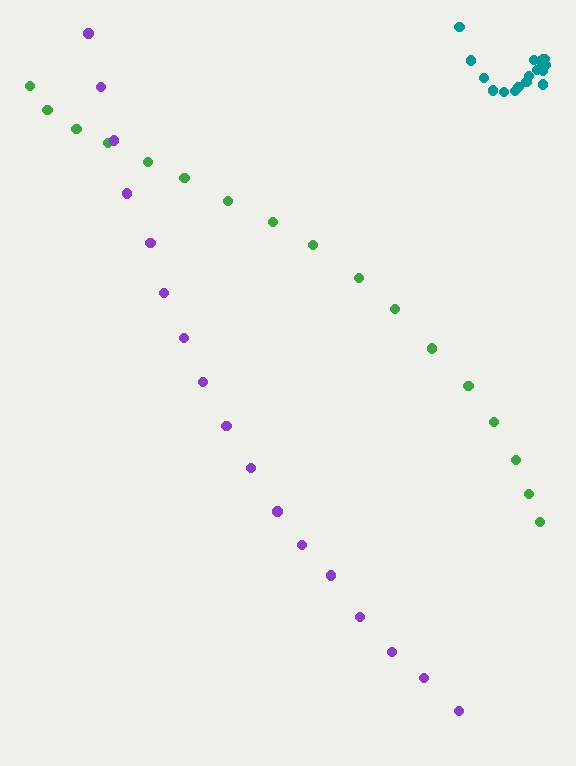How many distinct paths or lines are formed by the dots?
There are 3 distinct paths.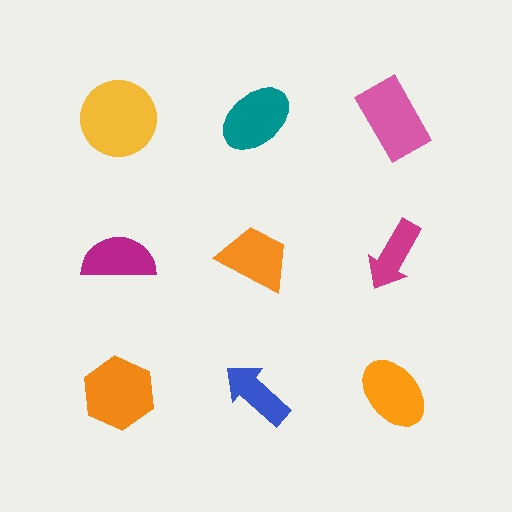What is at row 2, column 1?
A magenta semicircle.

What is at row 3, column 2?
A blue arrow.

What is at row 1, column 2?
A teal ellipse.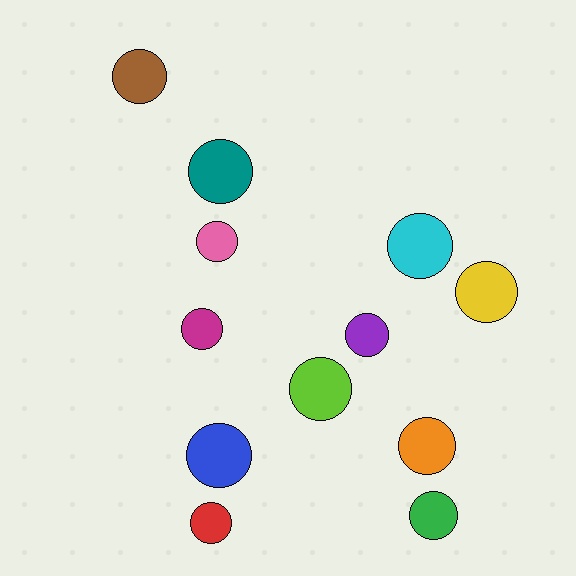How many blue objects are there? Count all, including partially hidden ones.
There is 1 blue object.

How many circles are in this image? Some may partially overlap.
There are 12 circles.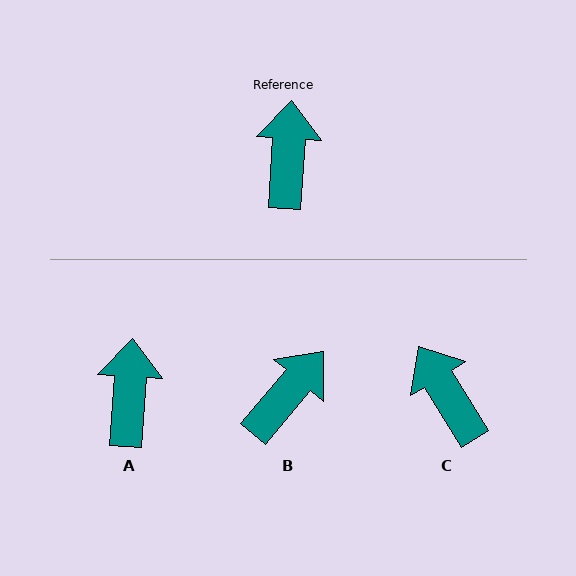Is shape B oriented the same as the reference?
No, it is off by about 37 degrees.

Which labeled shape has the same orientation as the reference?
A.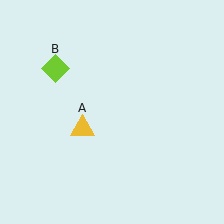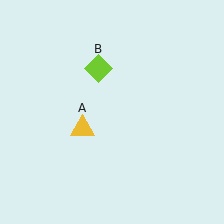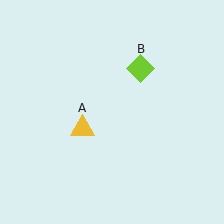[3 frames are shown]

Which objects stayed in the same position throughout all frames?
Yellow triangle (object A) remained stationary.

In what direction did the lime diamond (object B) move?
The lime diamond (object B) moved right.